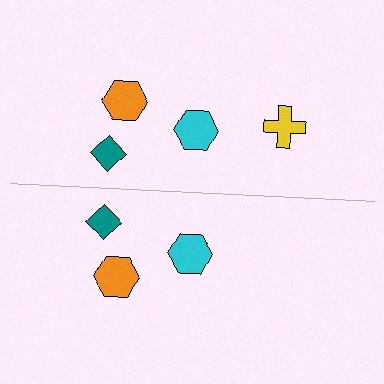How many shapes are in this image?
There are 7 shapes in this image.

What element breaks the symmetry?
A yellow cross is missing from the bottom side.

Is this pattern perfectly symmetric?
No, the pattern is not perfectly symmetric. A yellow cross is missing from the bottom side.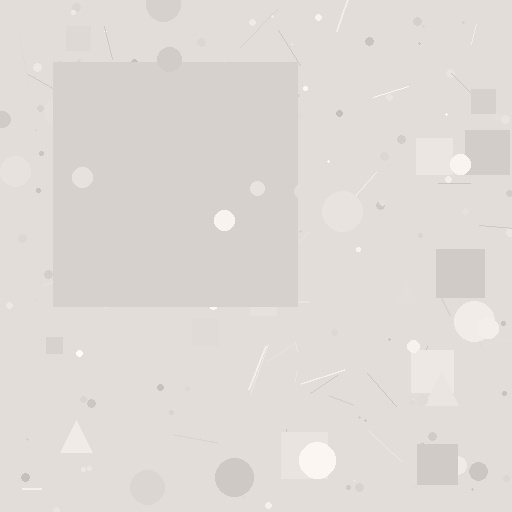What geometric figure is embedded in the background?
A square is embedded in the background.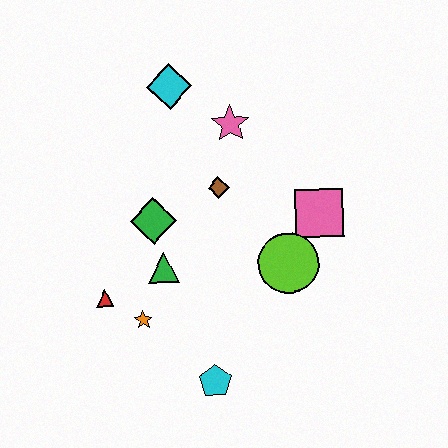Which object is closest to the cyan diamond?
The pink star is closest to the cyan diamond.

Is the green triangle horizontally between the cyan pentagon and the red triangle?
Yes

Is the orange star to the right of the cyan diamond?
No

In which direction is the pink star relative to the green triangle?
The pink star is above the green triangle.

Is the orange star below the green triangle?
Yes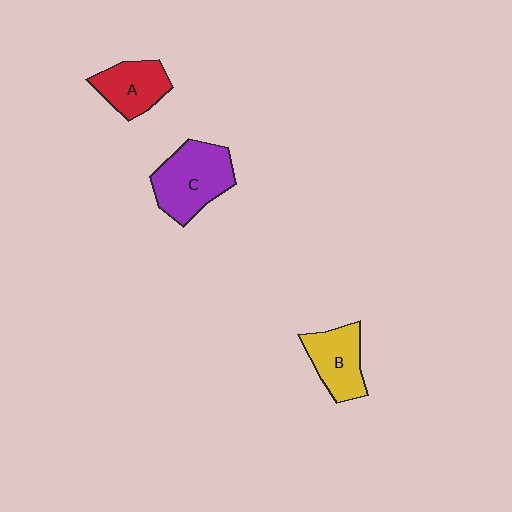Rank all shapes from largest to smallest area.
From largest to smallest: C (purple), B (yellow), A (red).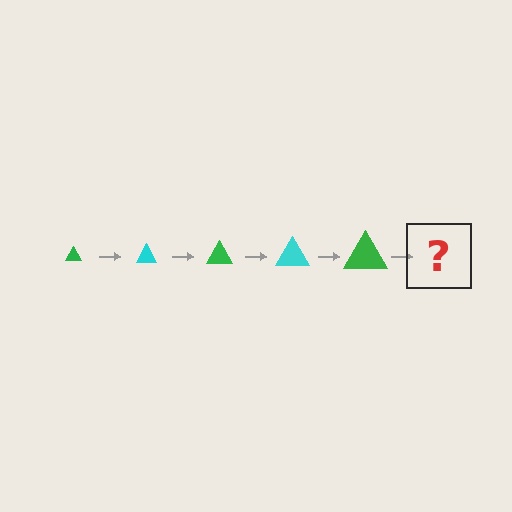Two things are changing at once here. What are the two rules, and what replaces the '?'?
The two rules are that the triangle grows larger each step and the color cycles through green and cyan. The '?' should be a cyan triangle, larger than the previous one.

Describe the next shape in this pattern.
It should be a cyan triangle, larger than the previous one.